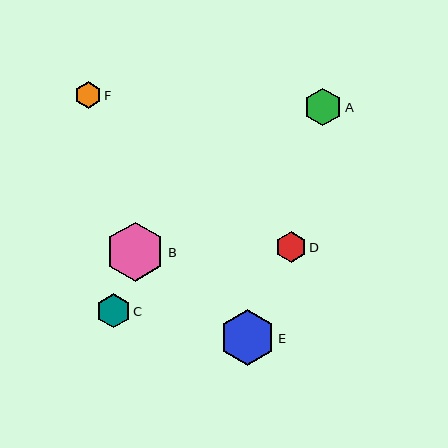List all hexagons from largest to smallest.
From largest to smallest: B, E, A, C, D, F.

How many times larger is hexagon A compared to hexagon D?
Hexagon A is approximately 1.2 times the size of hexagon D.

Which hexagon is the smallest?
Hexagon F is the smallest with a size of approximately 27 pixels.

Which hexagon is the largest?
Hexagon B is the largest with a size of approximately 59 pixels.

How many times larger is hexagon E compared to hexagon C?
Hexagon E is approximately 1.6 times the size of hexagon C.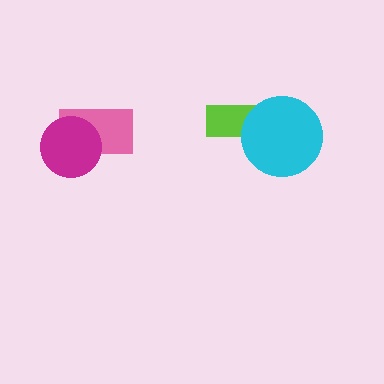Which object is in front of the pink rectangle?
The magenta circle is in front of the pink rectangle.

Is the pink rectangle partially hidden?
Yes, it is partially covered by another shape.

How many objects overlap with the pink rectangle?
1 object overlaps with the pink rectangle.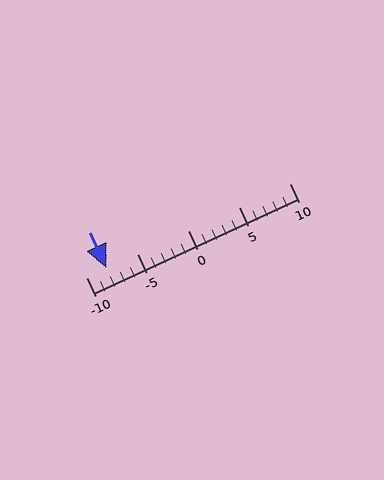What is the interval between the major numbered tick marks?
The major tick marks are spaced 5 units apart.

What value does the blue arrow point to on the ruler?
The blue arrow points to approximately -8.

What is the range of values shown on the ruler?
The ruler shows values from -10 to 10.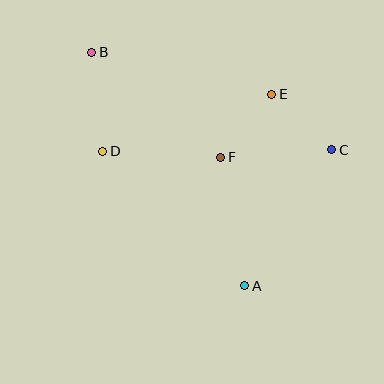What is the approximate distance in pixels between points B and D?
The distance between B and D is approximately 100 pixels.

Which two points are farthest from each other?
Points A and B are farthest from each other.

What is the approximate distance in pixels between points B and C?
The distance between B and C is approximately 259 pixels.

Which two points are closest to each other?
Points E and F are closest to each other.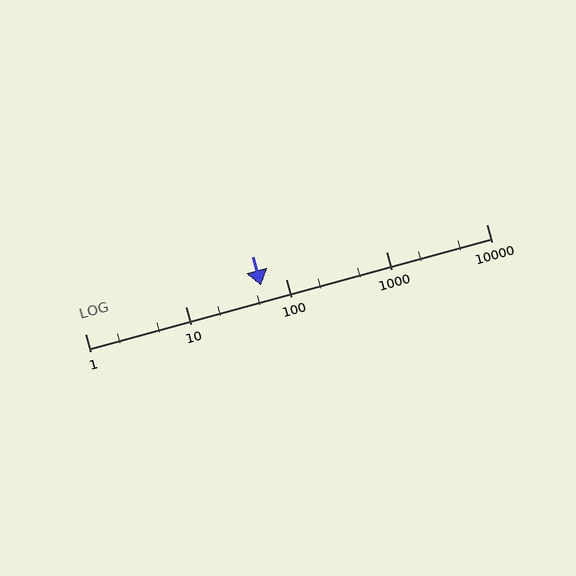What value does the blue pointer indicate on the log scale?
The pointer indicates approximately 57.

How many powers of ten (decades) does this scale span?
The scale spans 4 decades, from 1 to 10000.